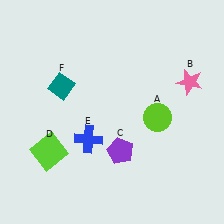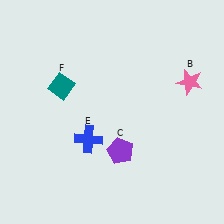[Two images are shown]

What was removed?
The lime circle (A), the lime square (D) were removed in Image 2.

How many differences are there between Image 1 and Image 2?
There are 2 differences between the two images.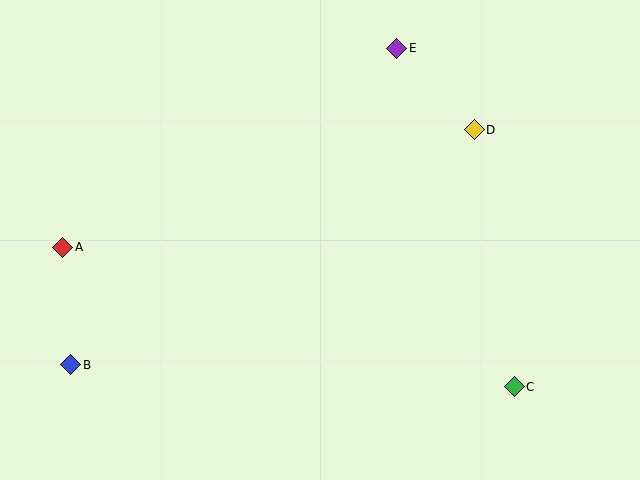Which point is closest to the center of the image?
Point D at (474, 130) is closest to the center.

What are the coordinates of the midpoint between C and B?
The midpoint between C and B is at (293, 376).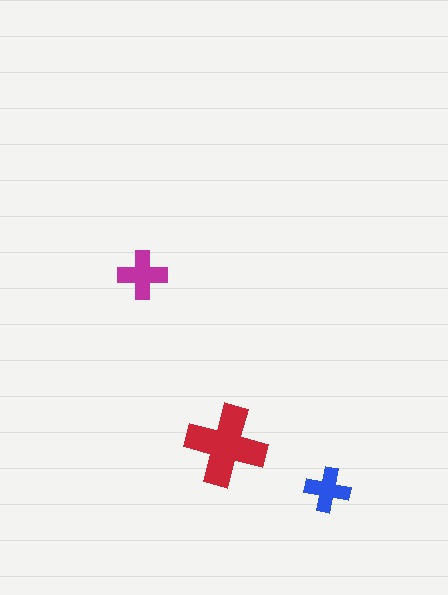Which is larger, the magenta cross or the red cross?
The red one.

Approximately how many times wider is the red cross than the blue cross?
About 2 times wider.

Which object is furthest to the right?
The blue cross is rightmost.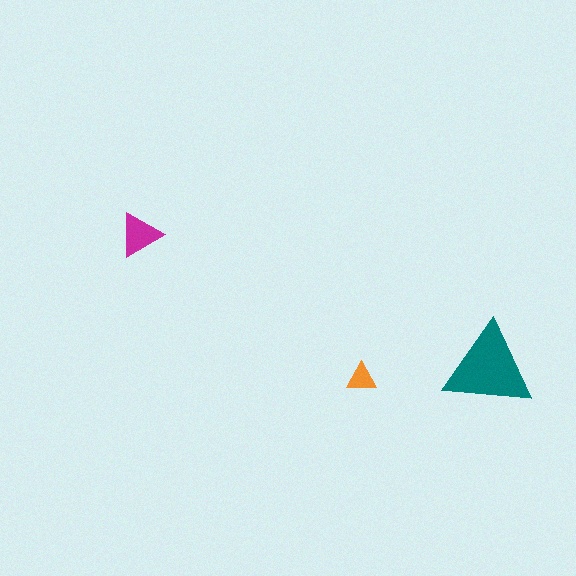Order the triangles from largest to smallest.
the teal one, the magenta one, the orange one.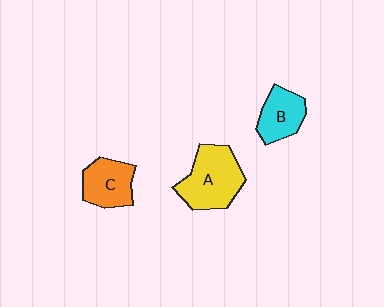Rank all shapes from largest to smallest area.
From largest to smallest: A (yellow), C (orange), B (cyan).